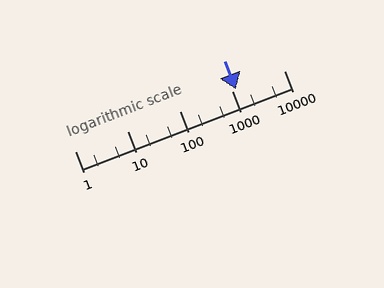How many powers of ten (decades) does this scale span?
The scale spans 4 decades, from 1 to 10000.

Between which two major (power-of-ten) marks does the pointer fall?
The pointer is between 1000 and 10000.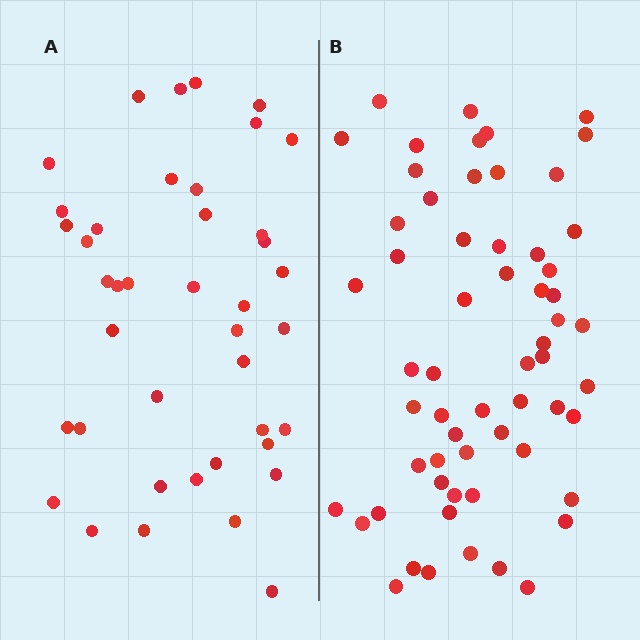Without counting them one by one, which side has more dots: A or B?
Region B (the right region) has more dots.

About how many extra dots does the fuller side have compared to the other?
Region B has approximately 20 more dots than region A.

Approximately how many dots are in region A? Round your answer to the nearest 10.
About 40 dots. (The exact count is 41, which rounds to 40.)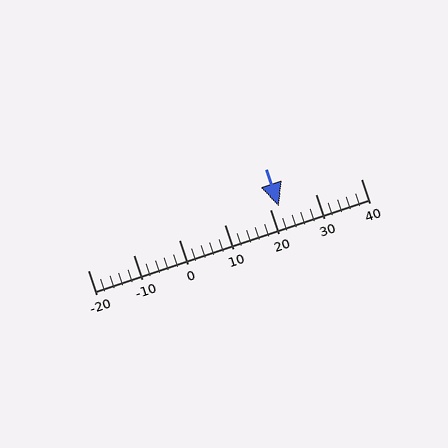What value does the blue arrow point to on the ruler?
The blue arrow points to approximately 22.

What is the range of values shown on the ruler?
The ruler shows values from -20 to 40.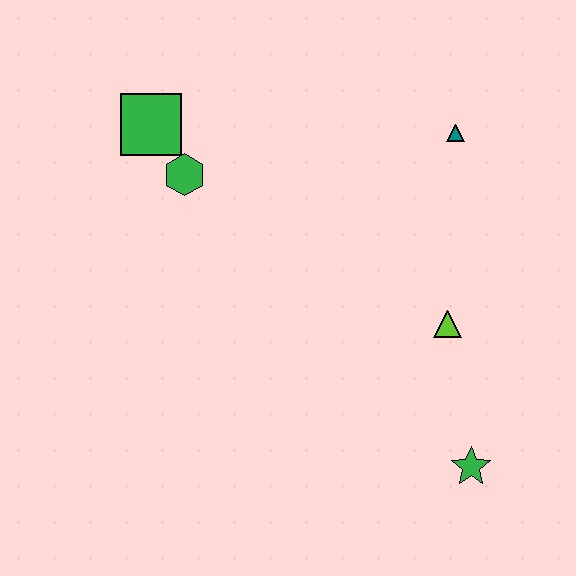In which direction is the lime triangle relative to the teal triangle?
The lime triangle is below the teal triangle.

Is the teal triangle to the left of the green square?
No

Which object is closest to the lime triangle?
The green star is closest to the lime triangle.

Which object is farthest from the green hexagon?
The green star is farthest from the green hexagon.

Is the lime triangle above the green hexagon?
No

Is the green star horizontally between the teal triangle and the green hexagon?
No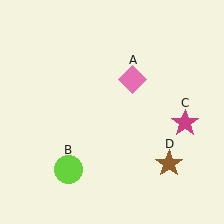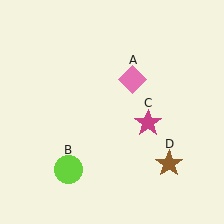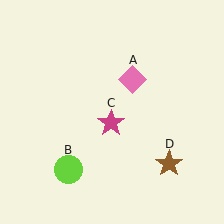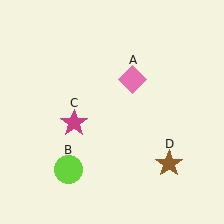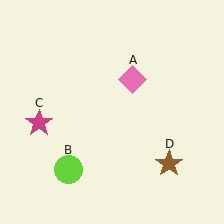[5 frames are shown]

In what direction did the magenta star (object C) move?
The magenta star (object C) moved left.